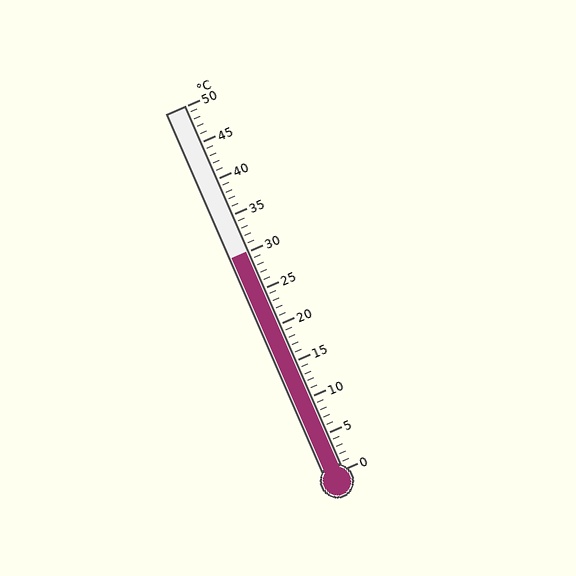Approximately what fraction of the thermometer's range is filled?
The thermometer is filled to approximately 60% of its range.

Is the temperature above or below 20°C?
The temperature is above 20°C.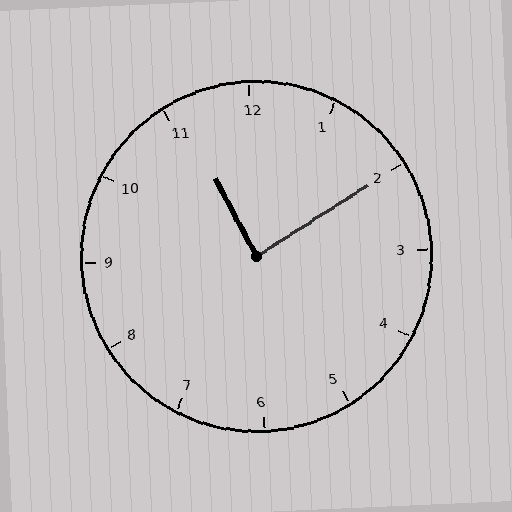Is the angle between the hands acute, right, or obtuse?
It is right.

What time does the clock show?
11:10.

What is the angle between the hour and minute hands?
Approximately 85 degrees.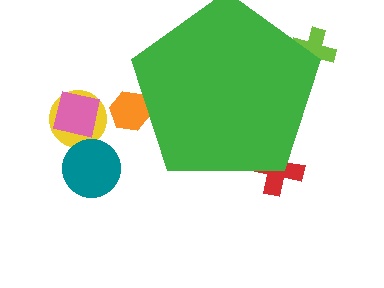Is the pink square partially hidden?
No, the pink square is fully visible.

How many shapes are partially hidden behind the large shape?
3 shapes are partially hidden.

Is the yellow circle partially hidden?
No, the yellow circle is fully visible.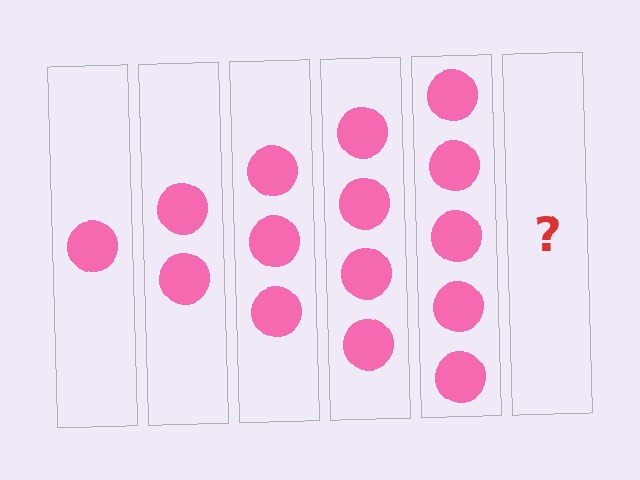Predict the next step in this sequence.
The next step is 6 circles.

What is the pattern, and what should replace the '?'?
The pattern is that each step adds one more circle. The '?' should be 6 circles.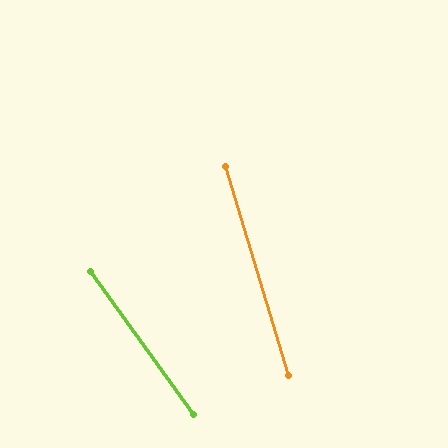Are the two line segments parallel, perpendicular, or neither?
Neither parallel nor perpendicular — they differ by about 19°.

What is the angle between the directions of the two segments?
Approximately 19 degrees.